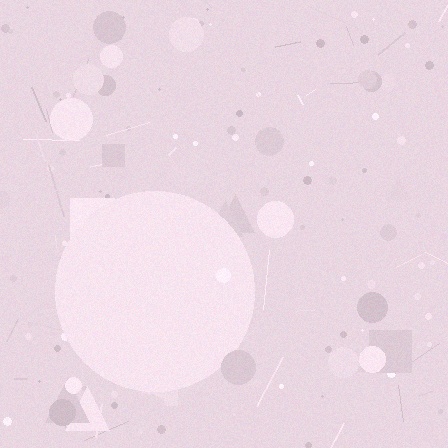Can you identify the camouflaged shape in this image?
The camouflaged shape is a circle.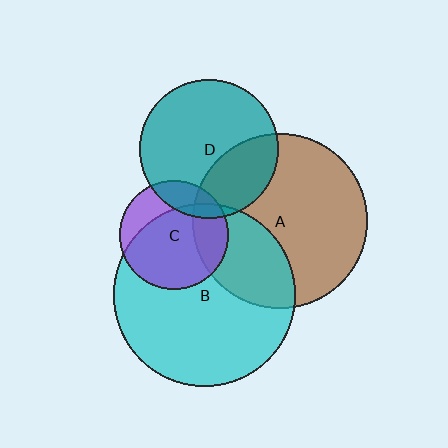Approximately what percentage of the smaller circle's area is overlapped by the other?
Approximately 5%.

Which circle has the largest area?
Circle B (cyan).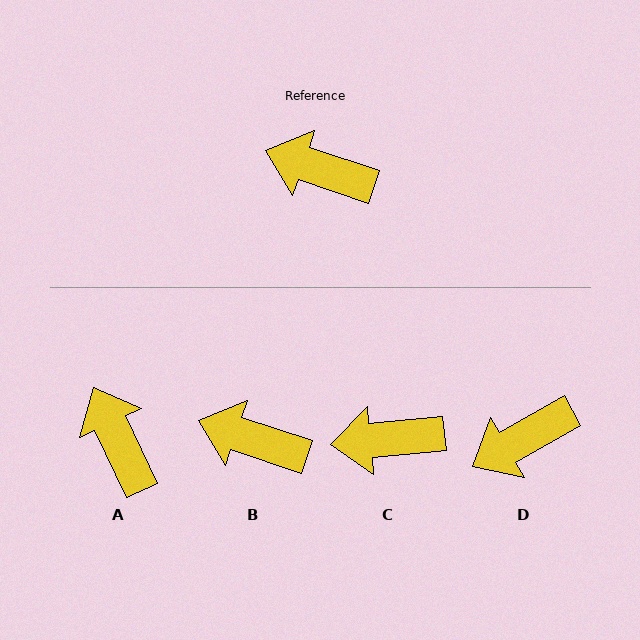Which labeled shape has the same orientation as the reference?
B.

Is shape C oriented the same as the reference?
No, it is off by about 24 degrees.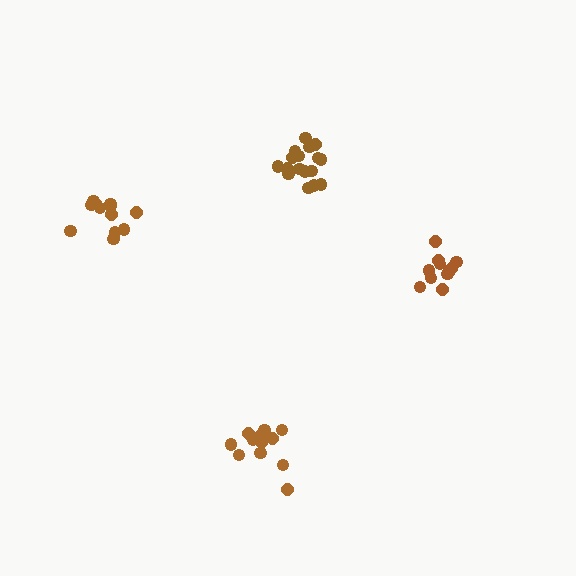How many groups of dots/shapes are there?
There are 4 groups.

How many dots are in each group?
Group 1: 11 dots, Group 2: 13 dots, Group 3: 12 dots, Group 4: 17 dots (53 total).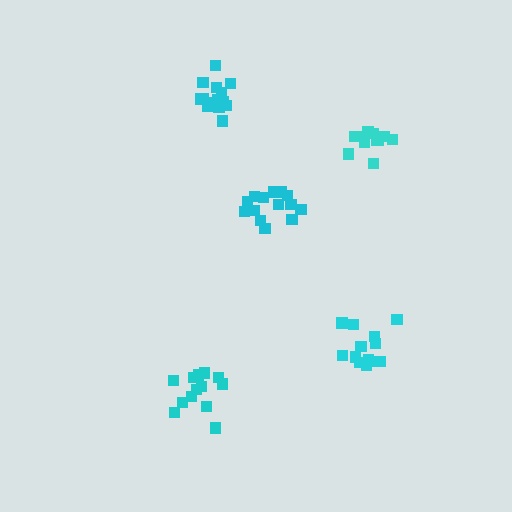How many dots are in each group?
Group 1: 13 dots, Group 2: 15 dots, Group 3: 13 dots, Group 4: 11 dots, Group 5: 14 dots (66 total).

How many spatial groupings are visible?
There are 5 spatial groupings.